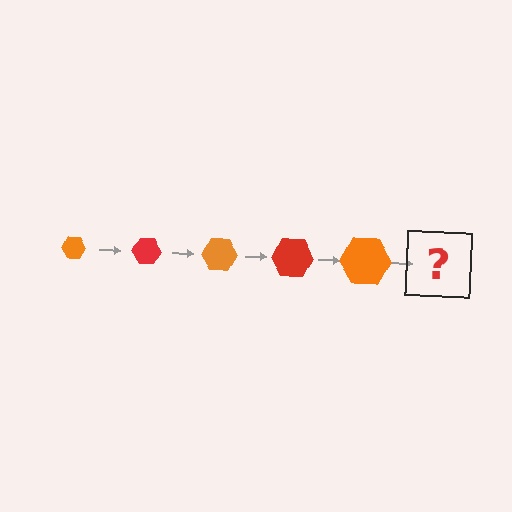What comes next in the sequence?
The next element should be a red hexagon, larger than the previous one.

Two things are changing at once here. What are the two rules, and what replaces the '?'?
The two rules are that the hexagon grows larger each step and the color cycles through orange and red. The '?' should be a red hexagon, larger than the previous one.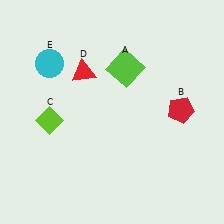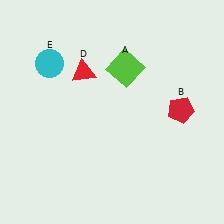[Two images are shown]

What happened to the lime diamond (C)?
The lime diamond (C) was removed in Image 2. It was in the bottom-left area of Image 1.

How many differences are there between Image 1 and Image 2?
There is 1 difference between the two images.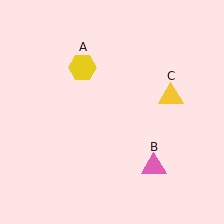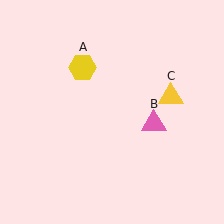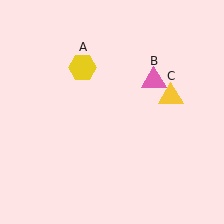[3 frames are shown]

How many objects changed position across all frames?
1 object changed position: pink triangle (object B).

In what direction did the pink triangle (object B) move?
The pink triangle (object B) moved up.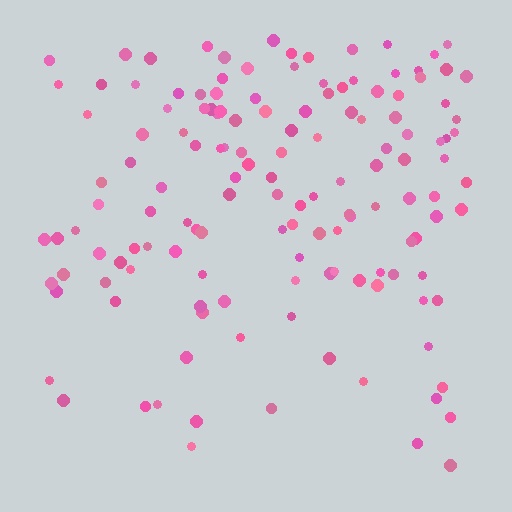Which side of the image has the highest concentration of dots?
The top.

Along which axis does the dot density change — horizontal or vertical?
Vertical.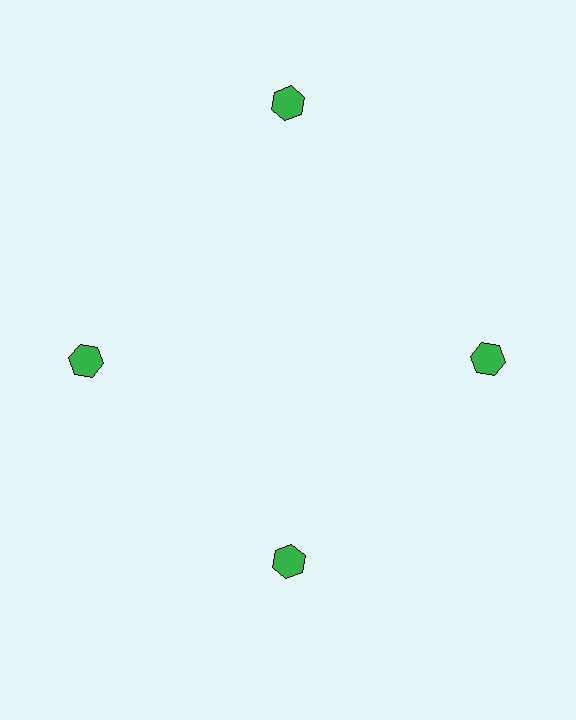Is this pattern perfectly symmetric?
No. The 4 green hexagons are arranged in a ring, but one element near the 12 o'clock position is pushed outward from the center, breaking the 4-fold rotational symmetry.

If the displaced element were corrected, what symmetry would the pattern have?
It would have 4-fold rotational symmetry — the pattern would map onto itself every 90 degrees.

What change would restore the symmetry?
The symmetry would be restored by moving it inward, back onto the ring so that all 4 hexagons sit at equal angles and equal distance from the center.